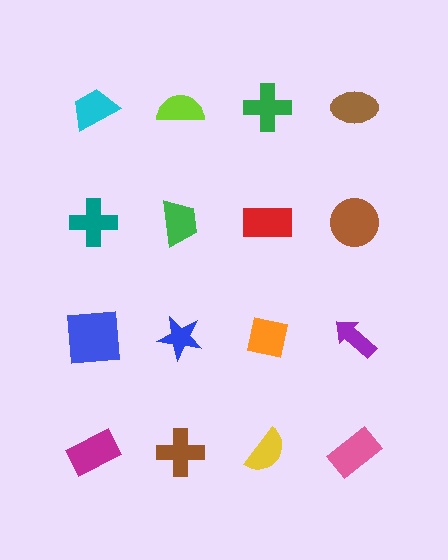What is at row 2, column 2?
A green trapezoid.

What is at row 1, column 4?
A brown ellipse.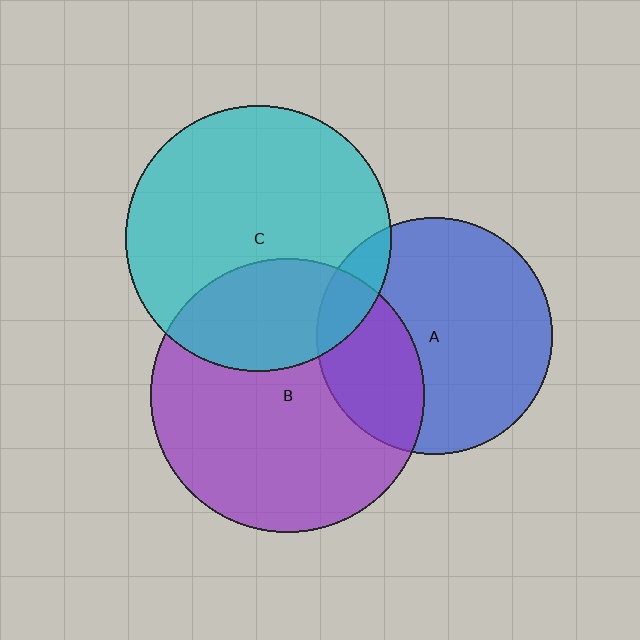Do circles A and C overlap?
Yes.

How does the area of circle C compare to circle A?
Approximately 1.3 times.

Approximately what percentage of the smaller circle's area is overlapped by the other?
Approximately 10%.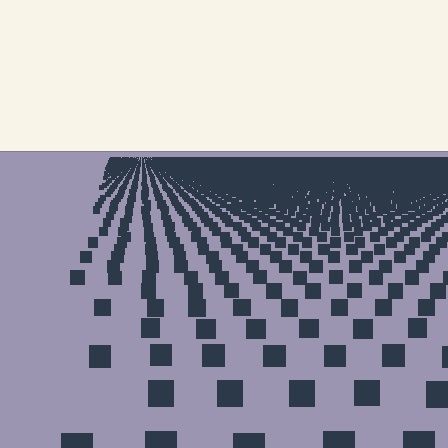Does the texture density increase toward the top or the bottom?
Density increases toward the top.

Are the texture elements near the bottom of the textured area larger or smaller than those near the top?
Larger. Near the bottom, elements are closer to the viewer and appear at a bigger on-screen size.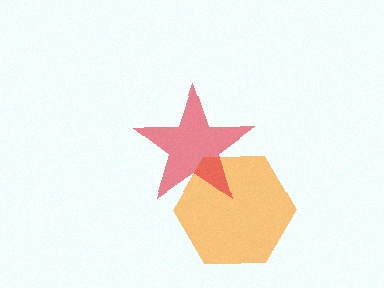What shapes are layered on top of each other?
The layered shapes are: an orange hexagon, a red star.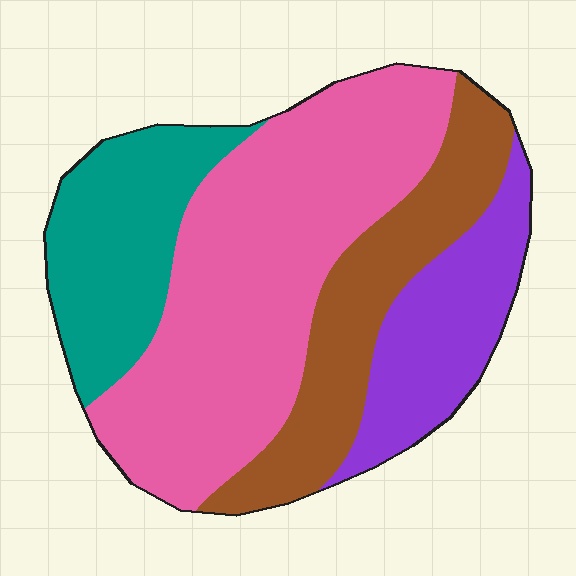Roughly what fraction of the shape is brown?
Brown covers around 20% of the shape.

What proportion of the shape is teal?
Teal takes up between a sixth and a third of the shape.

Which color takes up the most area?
Pink, at roughly 45%.